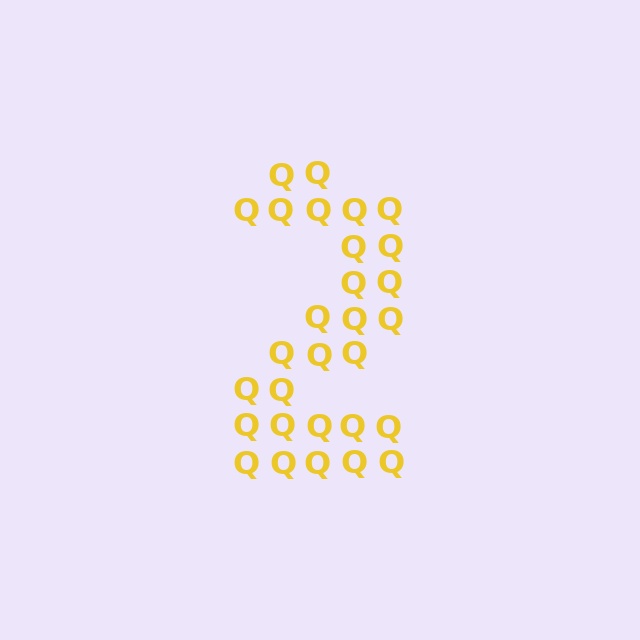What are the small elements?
The small elements are letter Q's.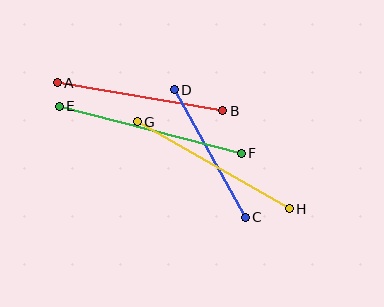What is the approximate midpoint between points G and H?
The midpoint is at approximately (213, 165) pixels.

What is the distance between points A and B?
The distance is approximately 168 pixels.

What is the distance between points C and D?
The distance is approximately 146 pixels.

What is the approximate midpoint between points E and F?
The midpoint is at approximately (150, 130) pixels.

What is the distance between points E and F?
The distance is approximately 188 pixels.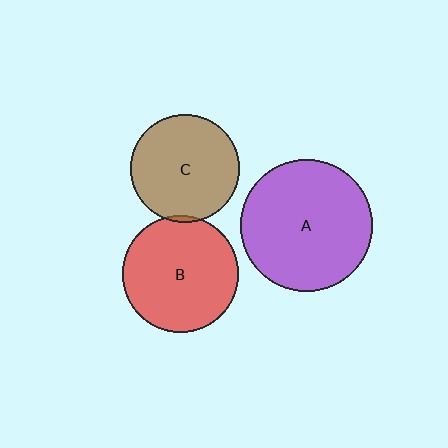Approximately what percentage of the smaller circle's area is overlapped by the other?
Approximately 5%.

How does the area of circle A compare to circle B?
Approximately 1.3 times.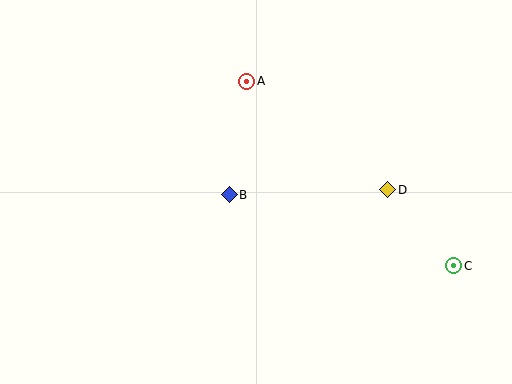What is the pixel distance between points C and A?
The distance between C and A is 277 pixels.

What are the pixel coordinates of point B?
Point B is at (229, 195).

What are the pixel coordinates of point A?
Point A is at (247, 81).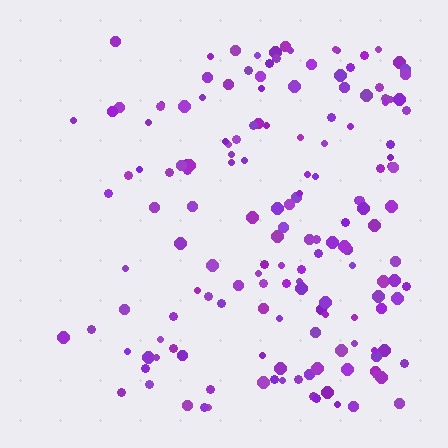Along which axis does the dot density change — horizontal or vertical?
Horizontal.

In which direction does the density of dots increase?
From left to right, with the right side densest.